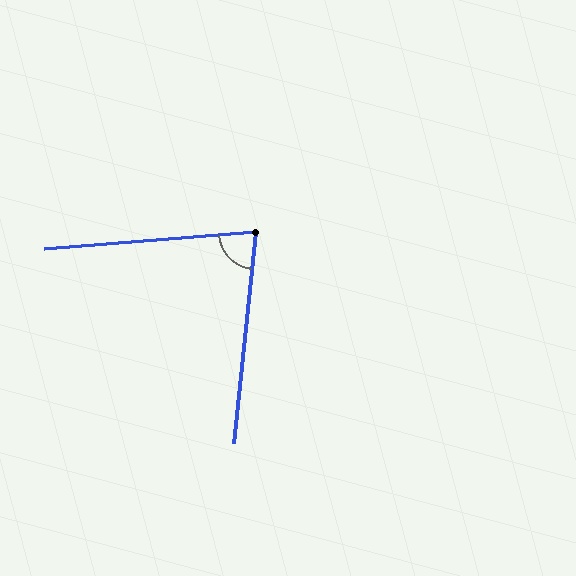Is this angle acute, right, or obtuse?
It is acute.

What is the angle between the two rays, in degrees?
Approximately 79 degrees.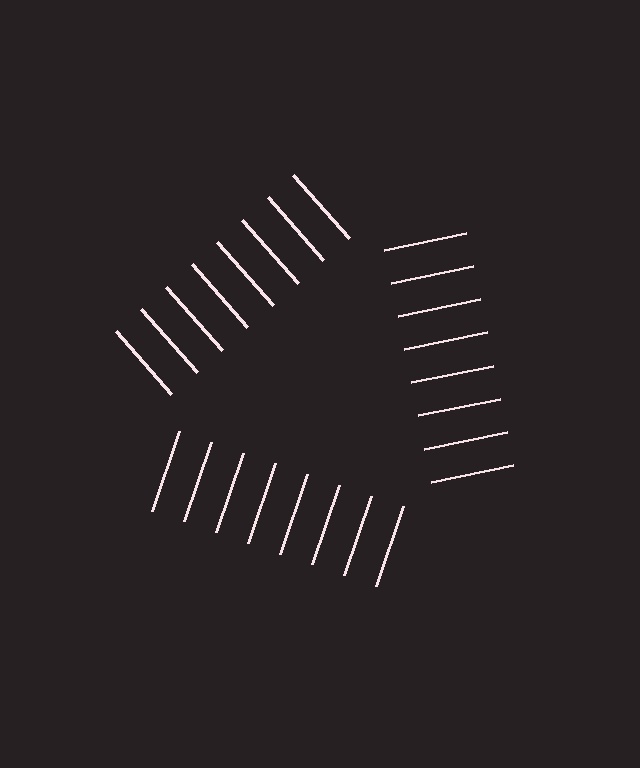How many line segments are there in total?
24 — 8 along each of the 3 edges.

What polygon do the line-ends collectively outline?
An illusory triangle — the line segments terminate on its edges but no continuous stroke is drawn.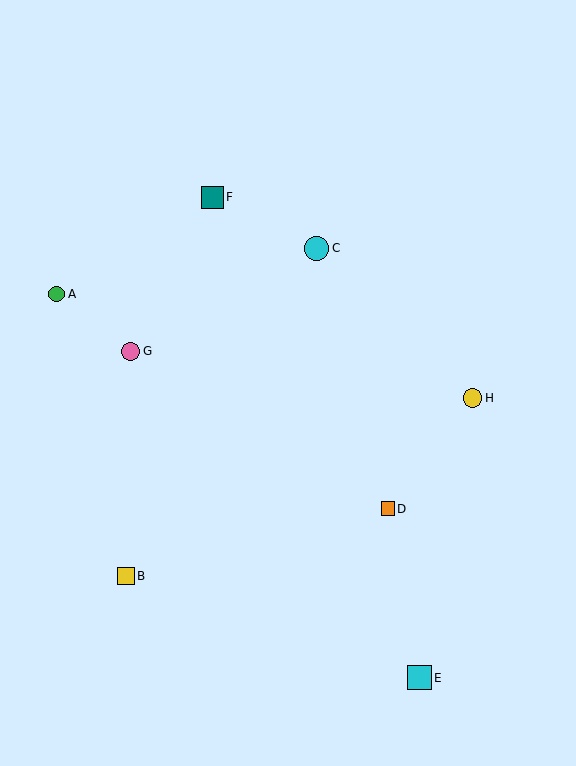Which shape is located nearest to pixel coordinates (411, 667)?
The cyan square (labeled E) at (419, 678) is nearest to that location.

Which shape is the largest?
The cyan circle (labeled C) is the largest.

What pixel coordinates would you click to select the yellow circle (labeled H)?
Click at (472, 398) to select the yellow circle H.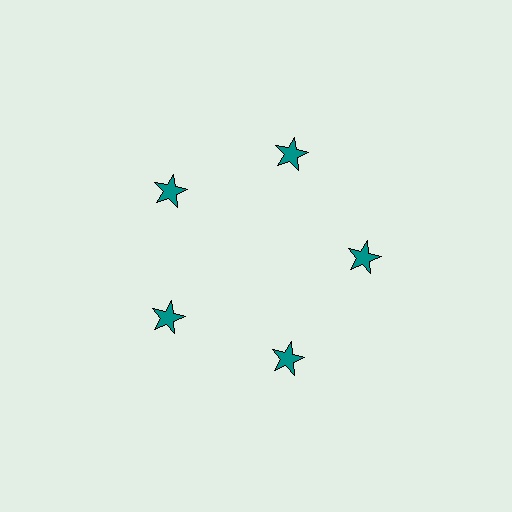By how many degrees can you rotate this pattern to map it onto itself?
The pattern maps onto itself every 72 degrees of rotation.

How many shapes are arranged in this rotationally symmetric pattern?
There are 5 shapes, arranged in 5 groups of 1.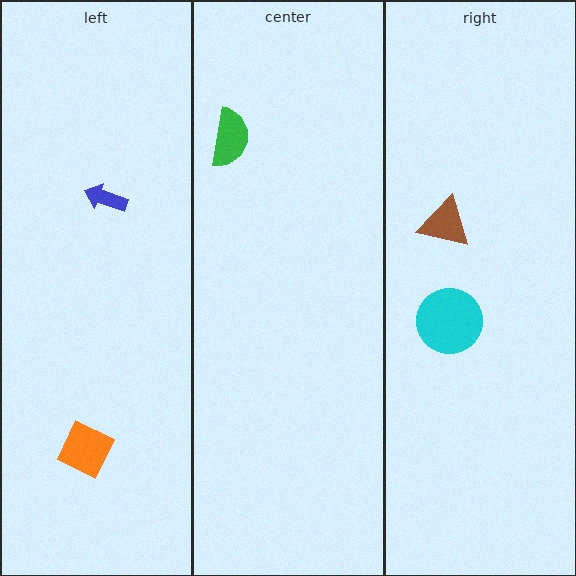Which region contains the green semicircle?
The center region.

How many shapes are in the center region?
1.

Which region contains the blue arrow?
The left region.